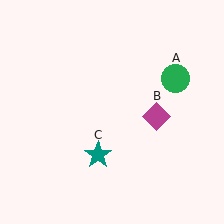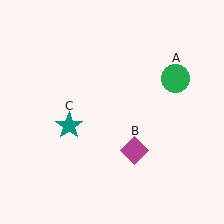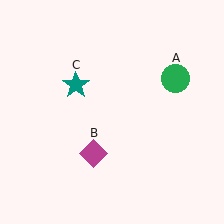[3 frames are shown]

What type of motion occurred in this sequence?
The magenta diamond (object B), teal star (object C) rotated clockwise around the center of the scene.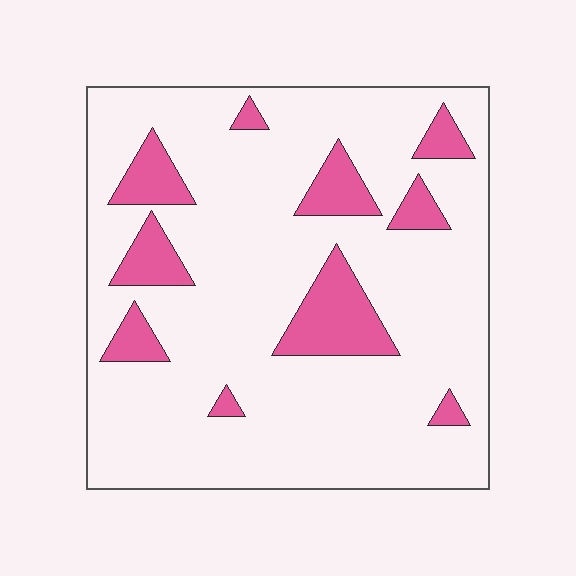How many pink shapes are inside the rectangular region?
10.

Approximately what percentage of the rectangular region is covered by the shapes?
Approximately 15%.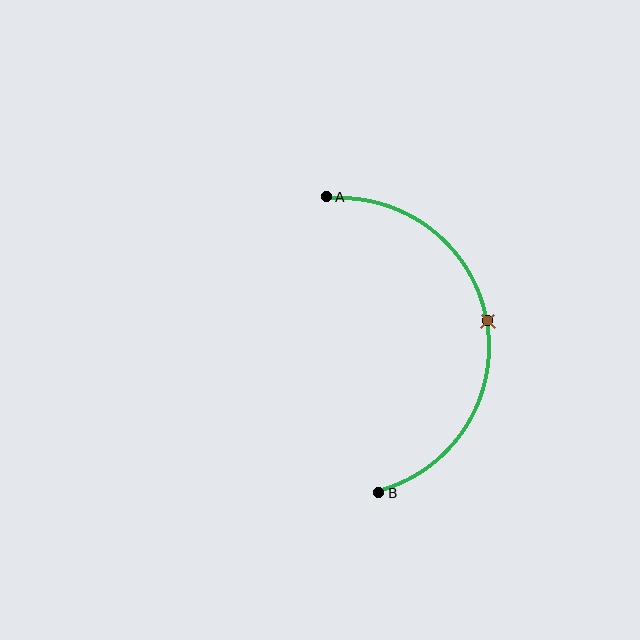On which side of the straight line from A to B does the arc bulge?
The arc bulges to the right of the straight line connecting A and B.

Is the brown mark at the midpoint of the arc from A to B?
Yes. The brown mark lies on the arc at equal arc-length from both A and B — it is the arc midpoint.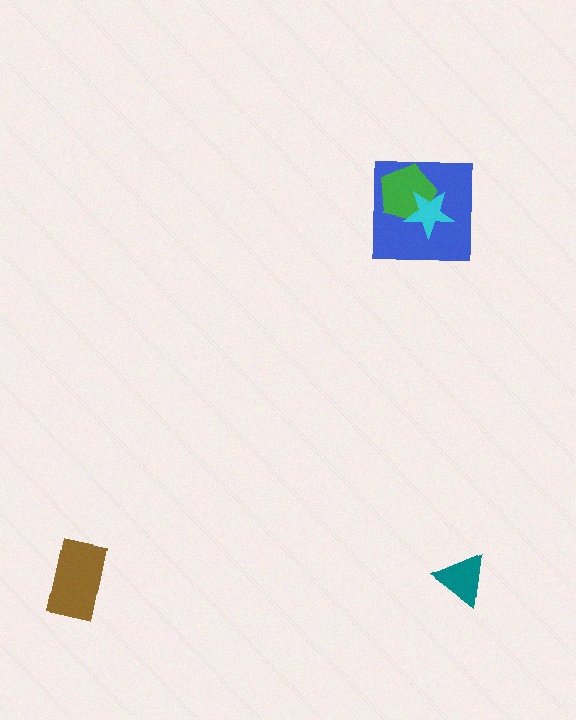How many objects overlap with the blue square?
2 objects overlap with the blue square.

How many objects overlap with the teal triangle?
0 objects overlap with the teal triangle.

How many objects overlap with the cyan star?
2 objects overlap with the cyan star.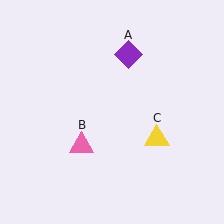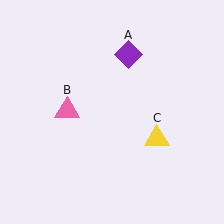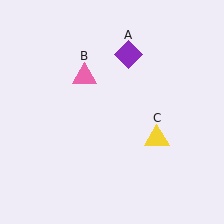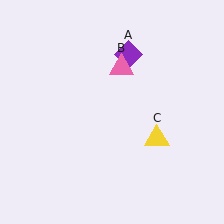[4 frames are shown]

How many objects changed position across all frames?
1 object changed position: pink triangle (object B).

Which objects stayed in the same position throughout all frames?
Purple diamond (object A) and yellow triangle (object C) remained stationary.